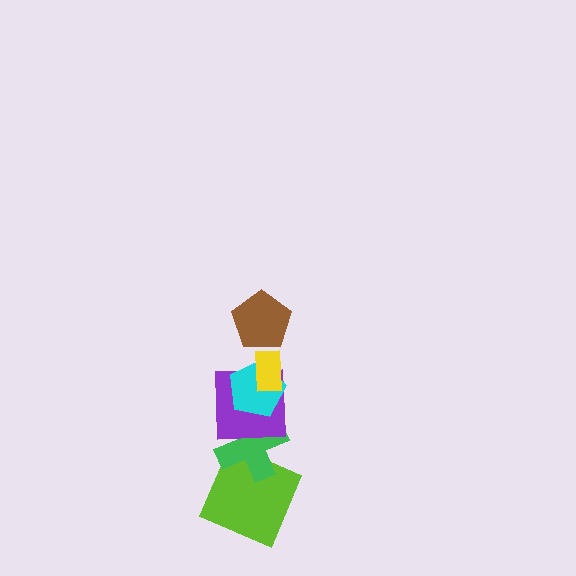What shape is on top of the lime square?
The green cross is on top of the lime square.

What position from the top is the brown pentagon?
The brown pentagon is 2nd from the top.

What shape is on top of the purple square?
The cyan pentagon is on top of the purple square.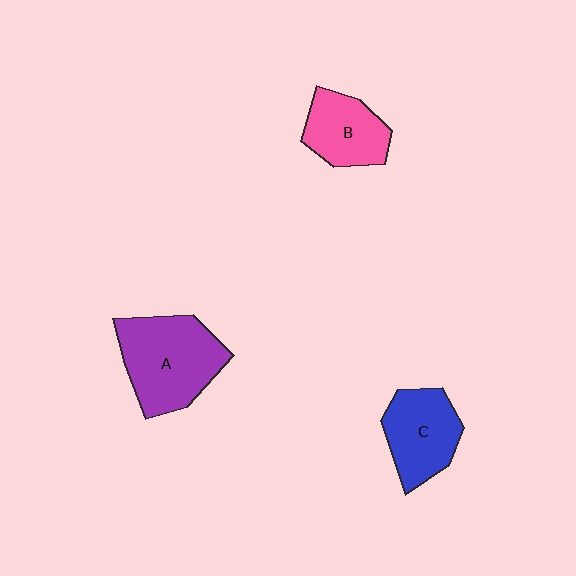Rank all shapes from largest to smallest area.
From largest to smallest: A (purple), C (blue), B (pink).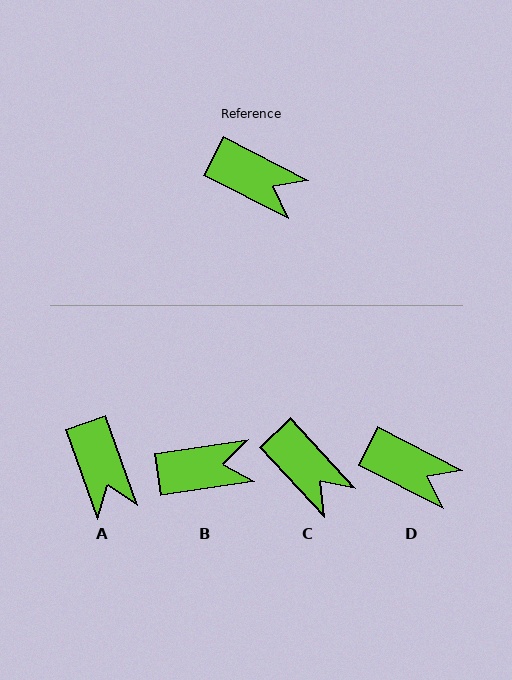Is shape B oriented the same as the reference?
No, it is off by about 35 degrees.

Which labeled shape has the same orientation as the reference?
D.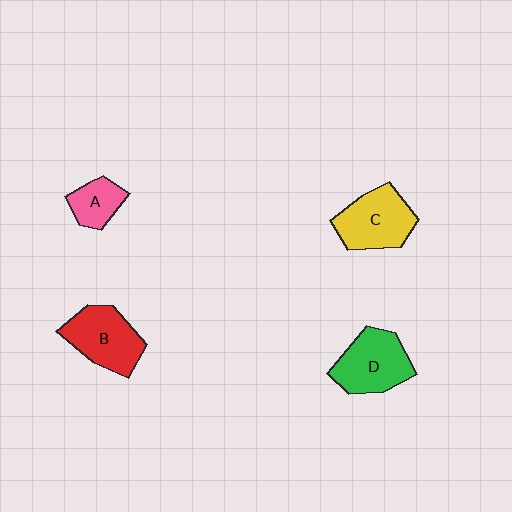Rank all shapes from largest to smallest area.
From largest to smallest: D (green), C (yellow), B (red), A (pink).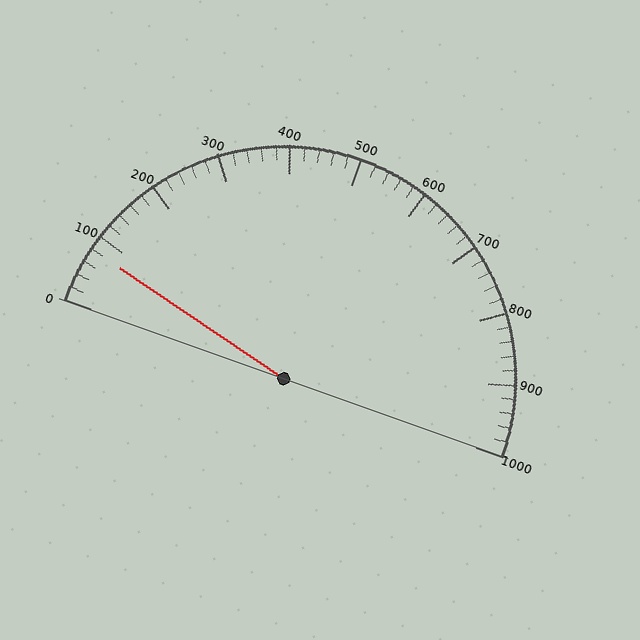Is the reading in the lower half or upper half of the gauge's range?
The reading is in the lower half of the range (0 to 1000).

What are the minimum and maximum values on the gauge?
The gauge ranges from 0 to 1000.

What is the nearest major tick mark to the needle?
The nearest major tick mark is 100.